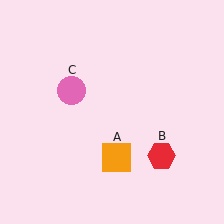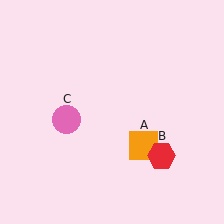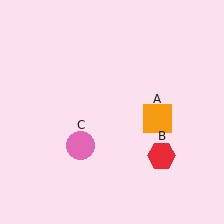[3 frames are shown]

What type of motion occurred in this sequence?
The orange square (object A), pink circle (object C) rotated counterclockwise around the center of the scene.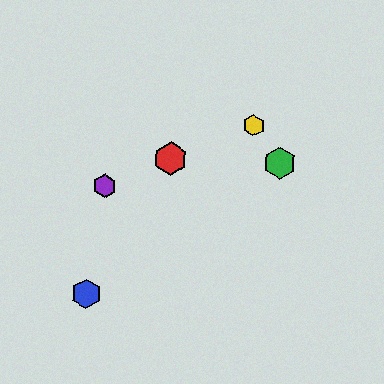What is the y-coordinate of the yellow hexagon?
The yellow hexagon is at y≈125.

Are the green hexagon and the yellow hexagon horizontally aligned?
No, the green hexagon is at y≈163 and the yellow hexagon is at y≈125.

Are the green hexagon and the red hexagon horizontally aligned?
Yes, both are at y≈163.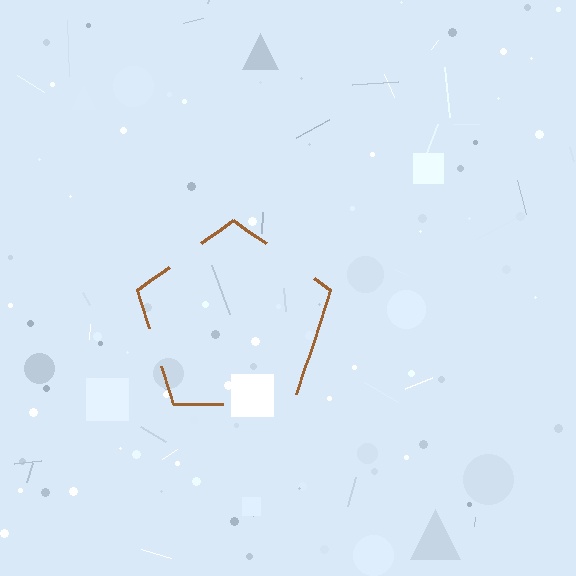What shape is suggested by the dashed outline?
The dashed outline suggests a pentagon.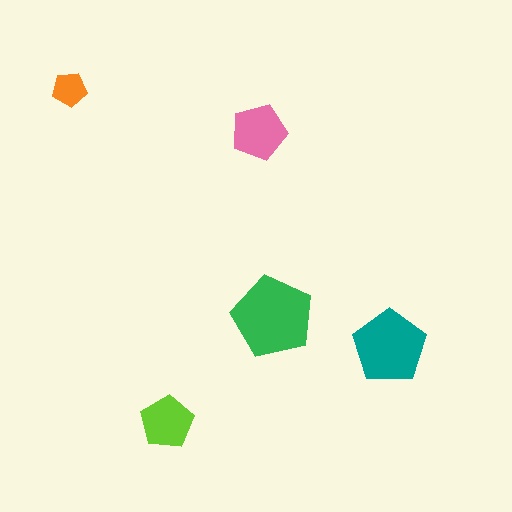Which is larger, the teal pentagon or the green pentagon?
The green one.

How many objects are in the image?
There are 5 objects in the image.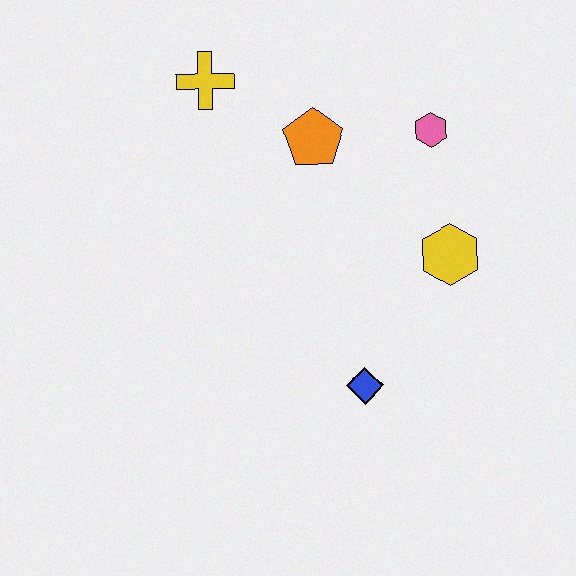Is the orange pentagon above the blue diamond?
Yes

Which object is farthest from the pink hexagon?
The blue diamond is farthest from the pink hexagon.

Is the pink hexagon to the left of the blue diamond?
No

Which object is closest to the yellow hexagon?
The pink hexagon is closest to the yellow hexagon.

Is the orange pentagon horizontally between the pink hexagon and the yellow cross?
Yes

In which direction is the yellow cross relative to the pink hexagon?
The yellow cross is to the left of the pink hexagon.